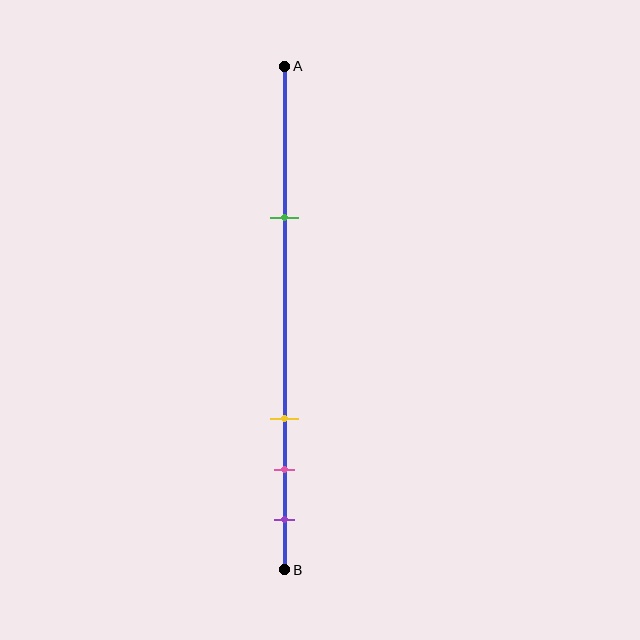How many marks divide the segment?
There are 4 marks dividing the segment.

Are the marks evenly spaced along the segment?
No, the marks are not evenly spaced.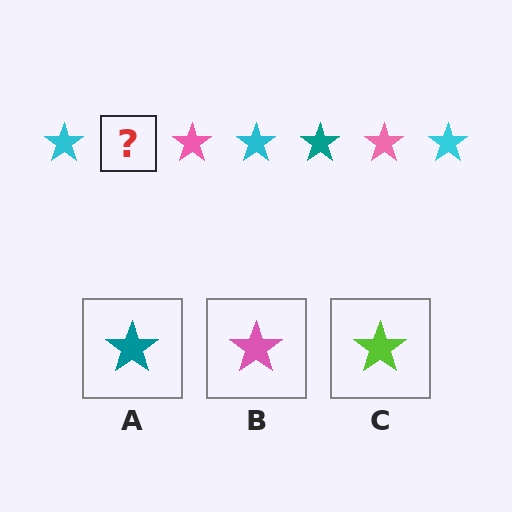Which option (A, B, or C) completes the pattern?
A.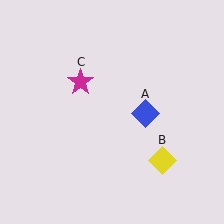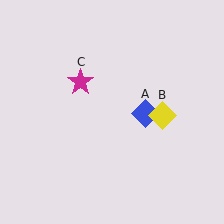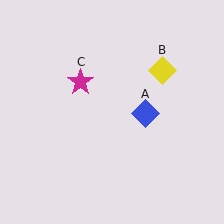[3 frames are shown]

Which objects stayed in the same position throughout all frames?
Blue diamond (object A) and magenta star (object C) remained stationary.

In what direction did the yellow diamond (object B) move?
The yellow diamond (object B) moved up.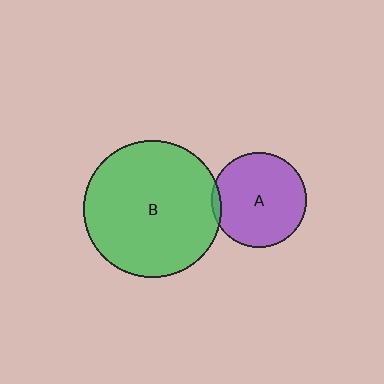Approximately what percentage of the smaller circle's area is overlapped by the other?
Approximately 5%.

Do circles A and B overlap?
Yes.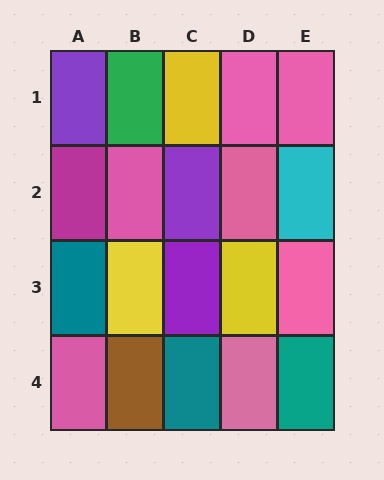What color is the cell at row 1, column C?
Yellow.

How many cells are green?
1 cell is green.